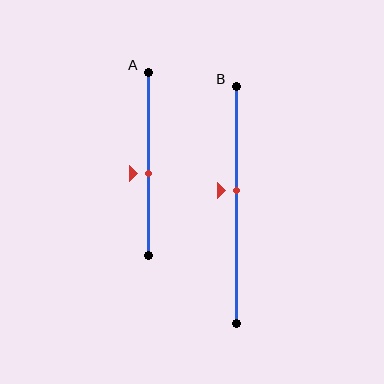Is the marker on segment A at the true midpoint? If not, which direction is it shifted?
No, the marker on segment A is shifted downward by about 5% of the segment length.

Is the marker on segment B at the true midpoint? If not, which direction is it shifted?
No, the marker on segment B is shifted upward by about 6% of the segment length.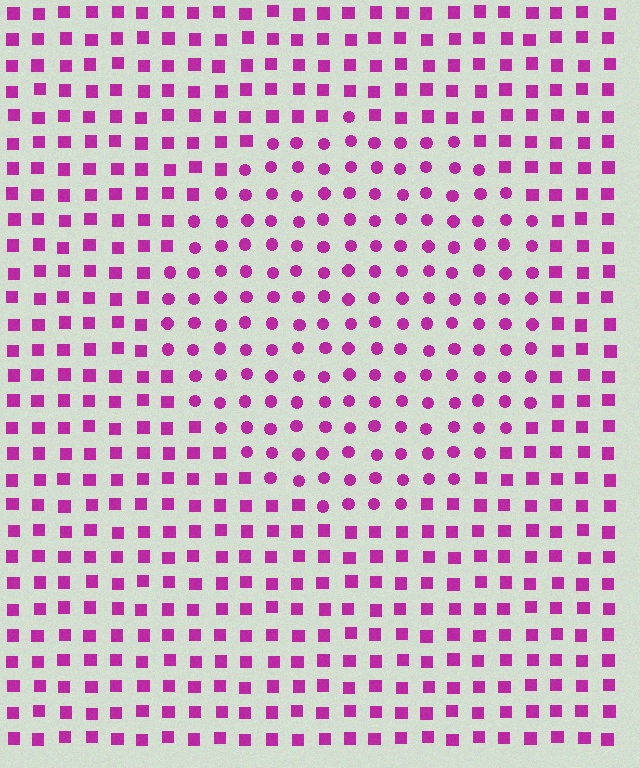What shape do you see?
I see a circle.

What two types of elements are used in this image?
The image uses circles inside the circle region and squares outside it.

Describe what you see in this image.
The image is filled with small magenta elements arranged in a uniform grid. A circle-shaped region contains circles, while the surrounding area contains squares. The boundary is defined purely by the change in element shape.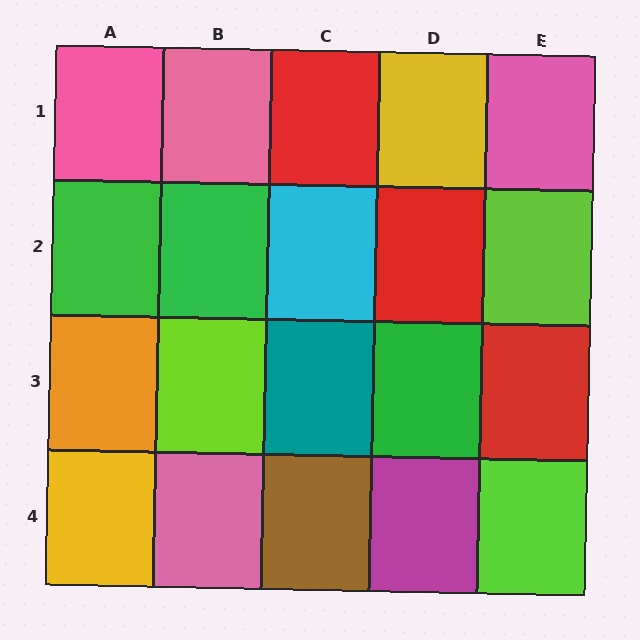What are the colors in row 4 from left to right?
Yellow, pink, brown, magenta, lime.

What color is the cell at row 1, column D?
Yellow.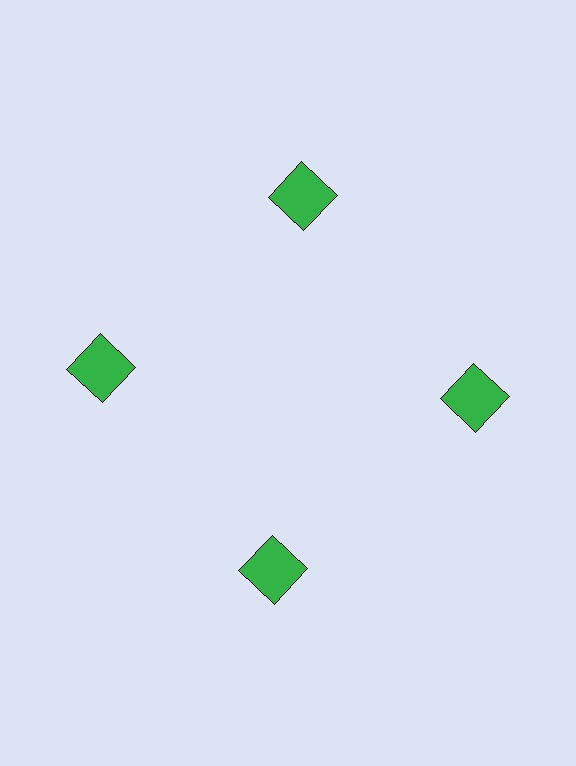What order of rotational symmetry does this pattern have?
This pattern has 4-fold rotational symmetry.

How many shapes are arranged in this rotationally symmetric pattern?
There are 4 shapes, arranged in 4 groups of 1.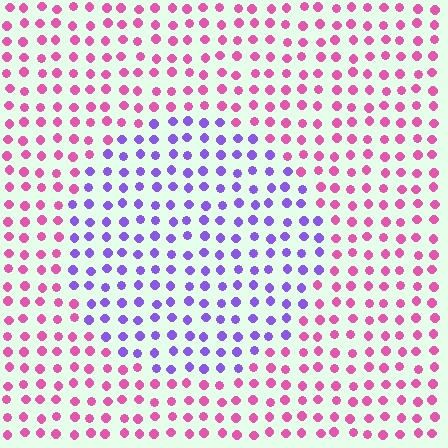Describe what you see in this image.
The image is filled with small pink elements in a uniform arrangement. A circle-shaped region is visible where the elements are tinted to a slightly different hue, forming a subtle color boundary.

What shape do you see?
I see a circle.